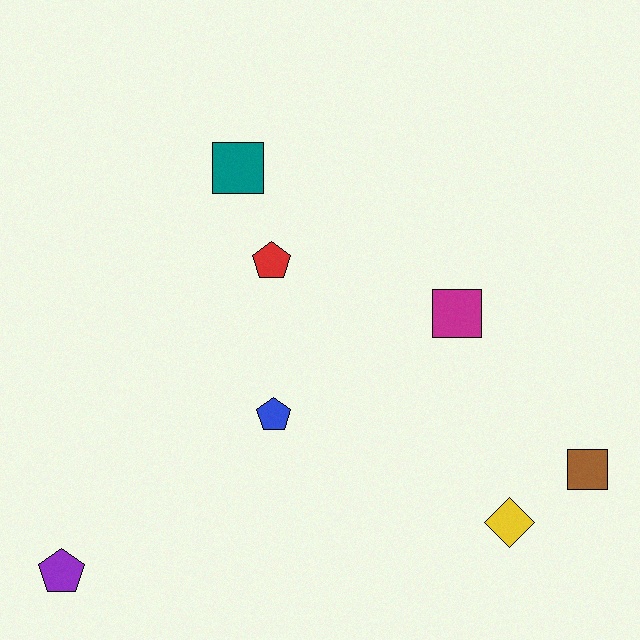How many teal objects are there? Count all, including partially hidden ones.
There is 1 teal object.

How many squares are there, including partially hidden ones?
There are 3 squares.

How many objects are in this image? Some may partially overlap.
There are 7 objects.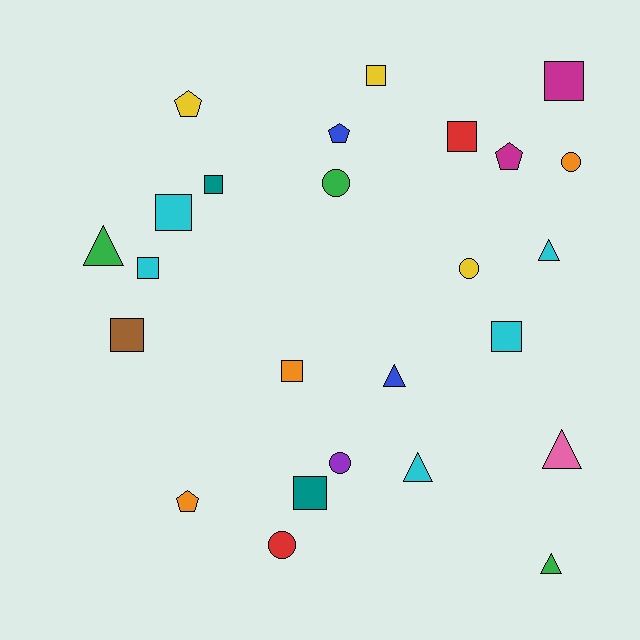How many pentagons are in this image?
There are 4 pentagons.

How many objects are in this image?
There are 25 objects.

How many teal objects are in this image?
There are 2 teal objects.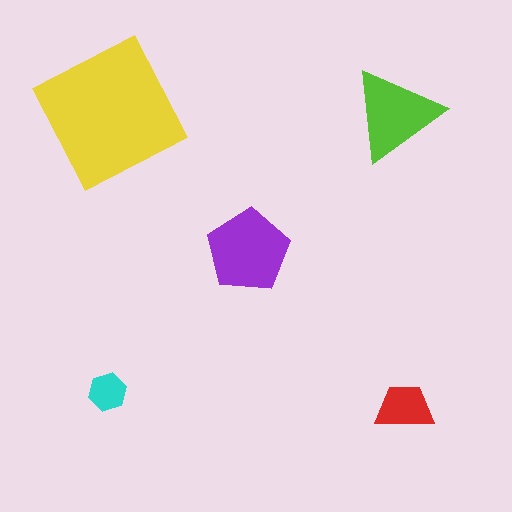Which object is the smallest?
The cyan hexagon.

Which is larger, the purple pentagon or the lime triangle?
The purple pentagon.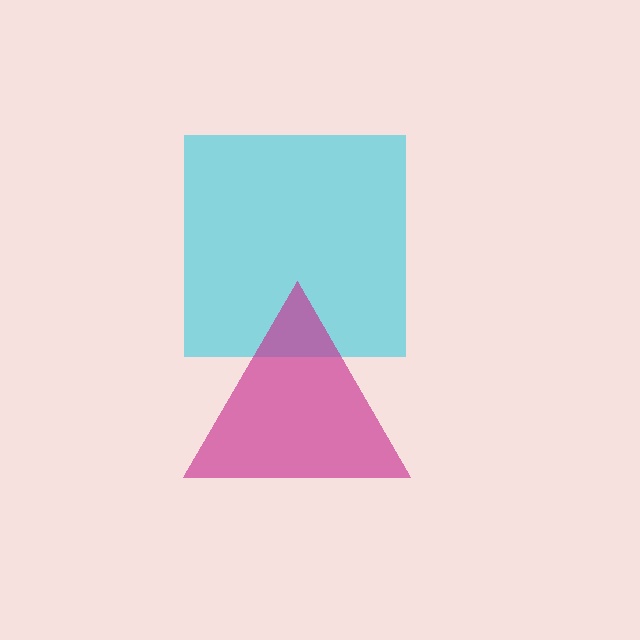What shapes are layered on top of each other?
The layered shapes are: a cyan square, a magenta triangle.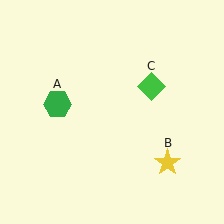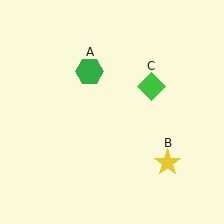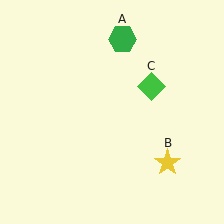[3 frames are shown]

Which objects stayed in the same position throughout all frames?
Yellow star (object B) and green diamond (object C) remained stationary.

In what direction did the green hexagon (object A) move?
The green hexagon (object A) moved up and to the right.